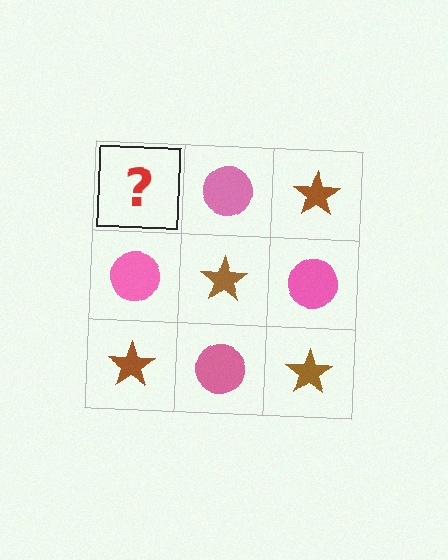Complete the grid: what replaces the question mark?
The question mark should be replaced with a brown star.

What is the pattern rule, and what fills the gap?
The rule is that it alternates brown star and pink circle in a checkerboard pattern. The gap should be filled with a brown star.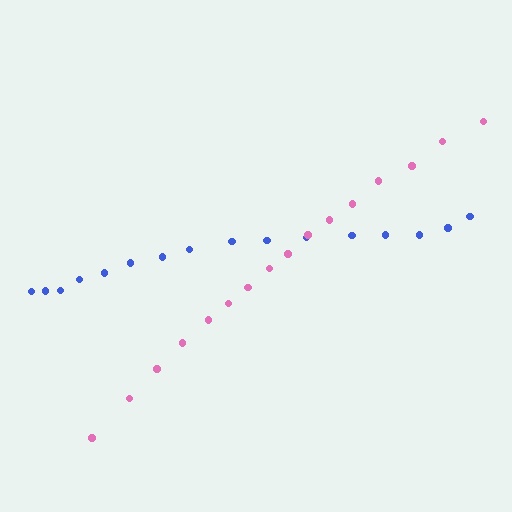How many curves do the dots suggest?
There are 2 distinct paths.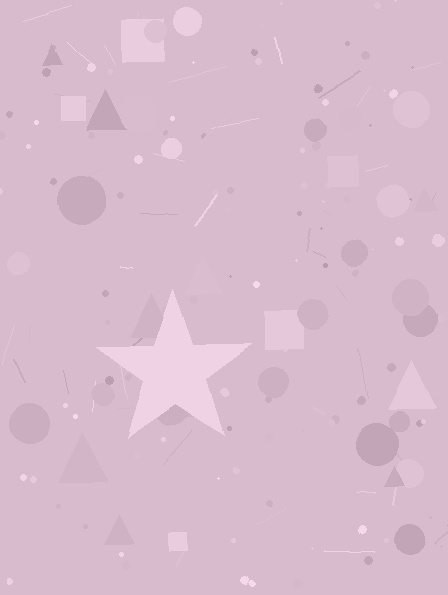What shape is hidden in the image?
A star is hidden in the image.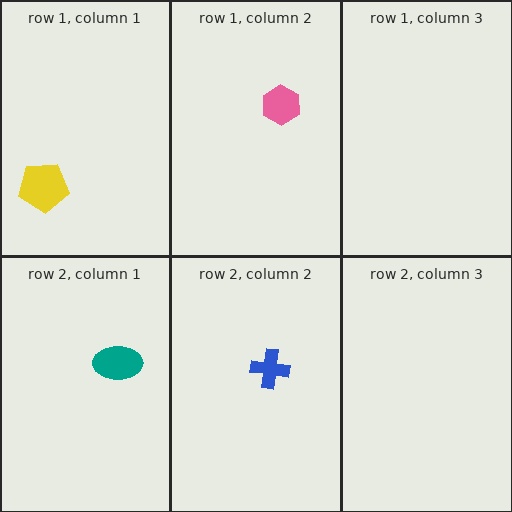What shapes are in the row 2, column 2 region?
The blue cross.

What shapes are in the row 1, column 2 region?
The pink hexagon.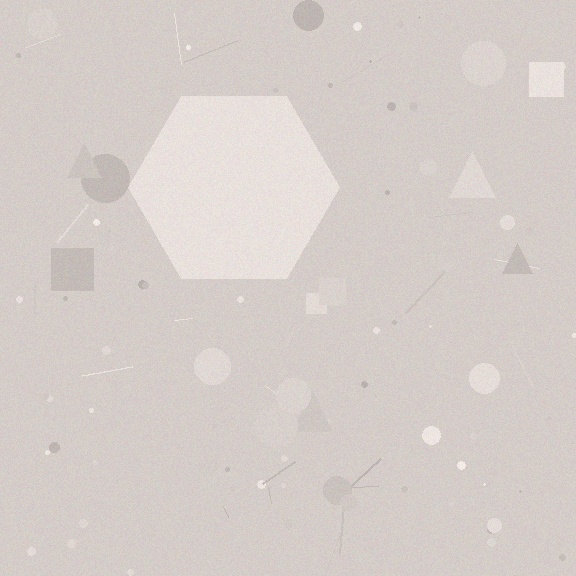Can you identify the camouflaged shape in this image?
The camouflaged shape is a hexagon.